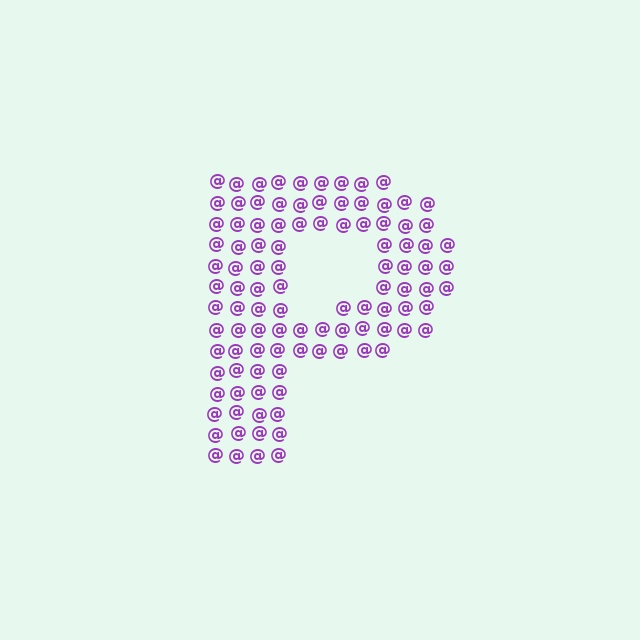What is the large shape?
The large shape is the letter P.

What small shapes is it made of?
It is made of small at signs.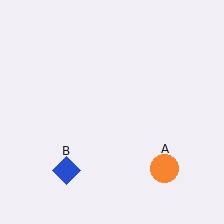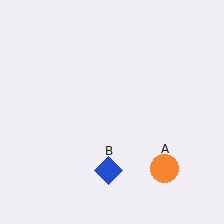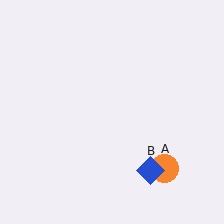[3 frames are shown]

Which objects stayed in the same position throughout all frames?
Orange circle (object A) remained stationary.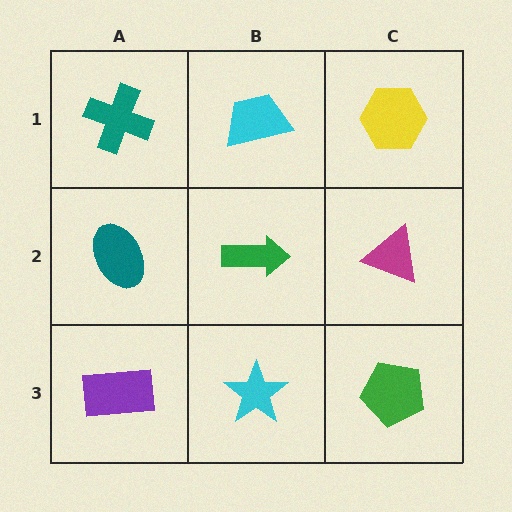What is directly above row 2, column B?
A cyan trapezoid.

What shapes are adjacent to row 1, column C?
A magenta triangle (row 2, column C), a cyan trapezoid (row 1, column B).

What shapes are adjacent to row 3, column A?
A teal ellipse (row 2, column A), a cyan star (row 3, column B).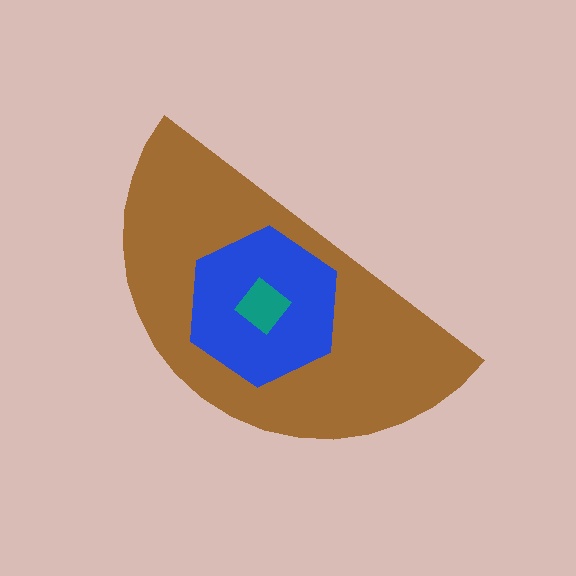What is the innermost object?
The teal diamond.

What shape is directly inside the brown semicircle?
The blue hexagon.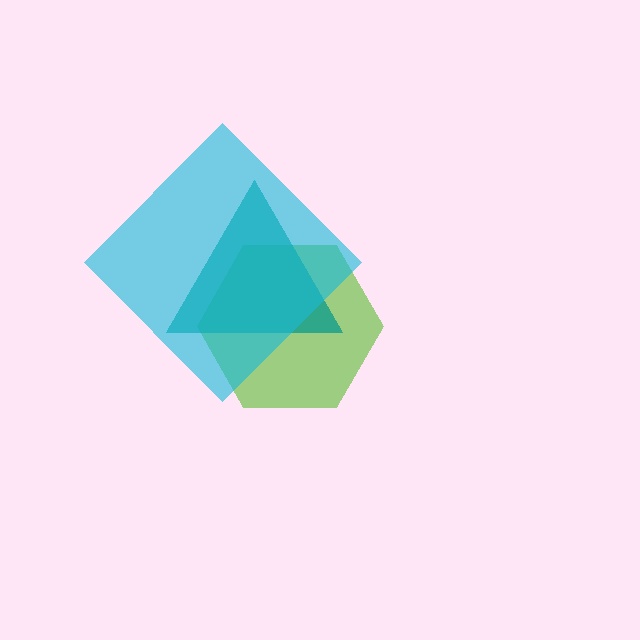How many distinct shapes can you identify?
There are 3 distinct shapes: a lime hexagon, a teal triangle, a cyan diamond.